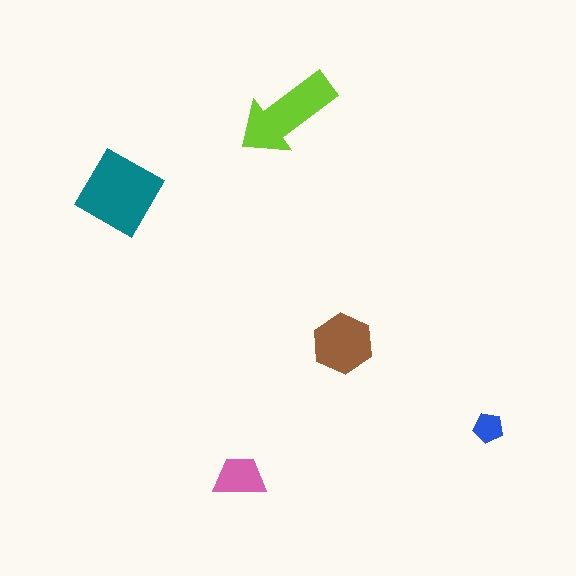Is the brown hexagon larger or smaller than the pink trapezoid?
Larger.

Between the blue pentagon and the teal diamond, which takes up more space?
The teal diamond.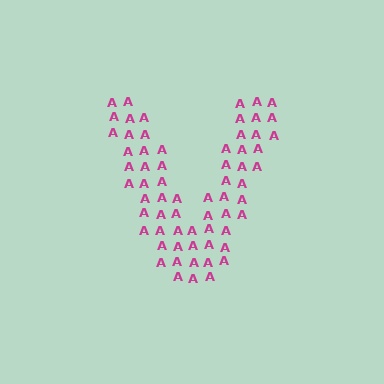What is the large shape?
The large shape is the letter V.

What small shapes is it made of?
It is made of small letter A's.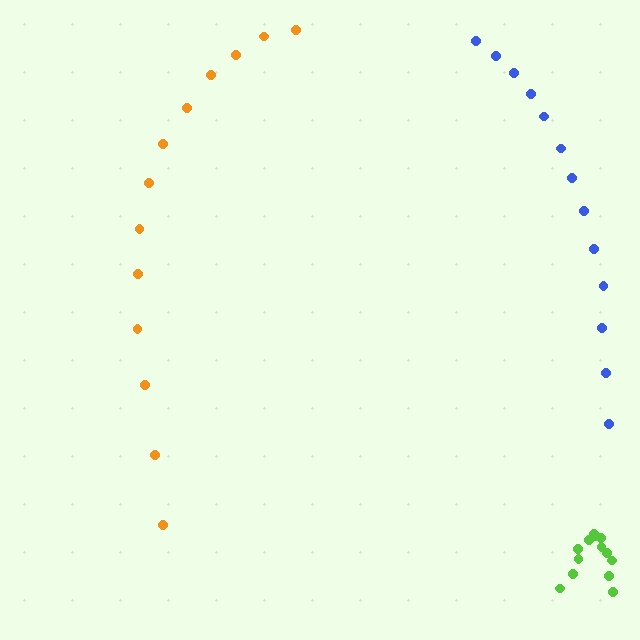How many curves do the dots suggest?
There are 3 distinct paths.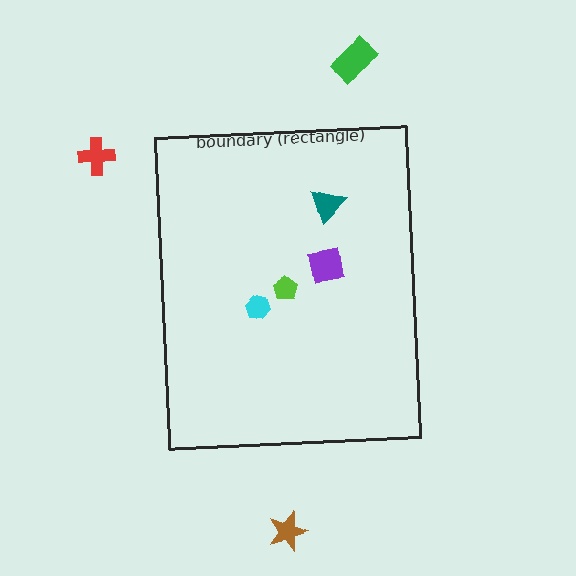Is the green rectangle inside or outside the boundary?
Outside.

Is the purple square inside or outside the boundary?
Inside.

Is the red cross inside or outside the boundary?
Outside.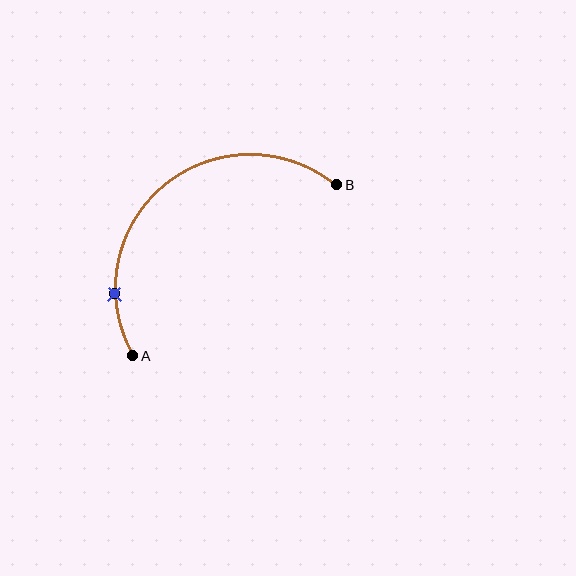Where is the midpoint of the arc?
The arc midpoint is the point on the curve farthest from the straight line joining A and B. It sits above and to the left of that line.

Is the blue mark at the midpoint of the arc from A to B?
No. The blue mark lies on the arc but is closer to endpoint A. The arc midpoint would be at the point on the curve equidistant along the arc from both A and B.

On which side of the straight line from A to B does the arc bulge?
The arc bulges above and to the left of the straight line connecting A and B.